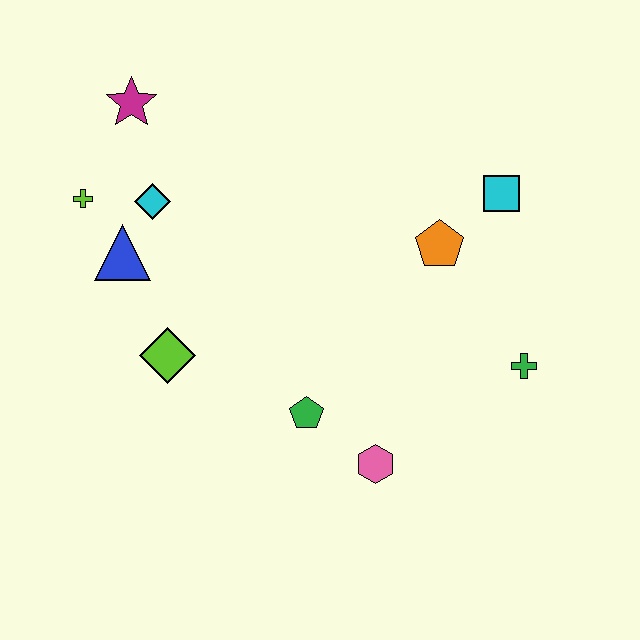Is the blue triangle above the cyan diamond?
No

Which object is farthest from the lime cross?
The green cross is farthest from the lime cross.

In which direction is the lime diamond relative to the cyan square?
The lime diamond is to the left of the cyan square.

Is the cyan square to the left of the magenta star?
No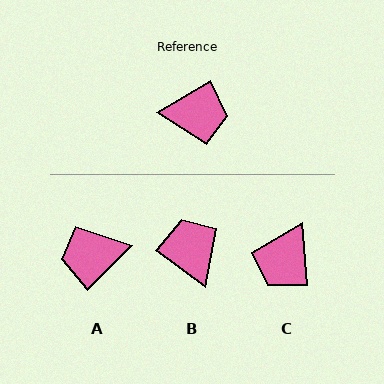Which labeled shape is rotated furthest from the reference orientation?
A, about 165 degrees away.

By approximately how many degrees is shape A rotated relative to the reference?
Approximately 165 degrees clockwise.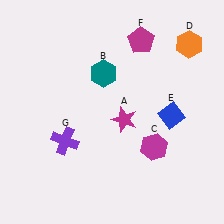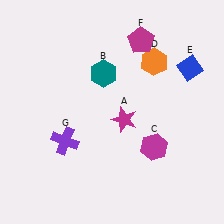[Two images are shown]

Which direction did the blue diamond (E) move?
The blue diamond (E) moved up.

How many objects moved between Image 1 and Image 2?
2 objects moved between the two images.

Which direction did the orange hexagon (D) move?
The orange hexagon (D) moved left.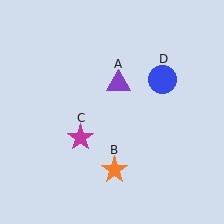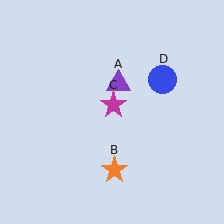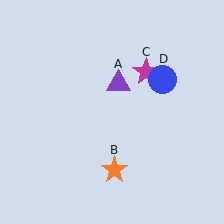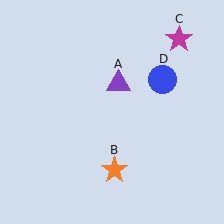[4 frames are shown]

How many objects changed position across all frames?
1 object changed position: magenta star (object C).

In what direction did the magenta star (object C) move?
The magenta star (object C) moved up and to the right.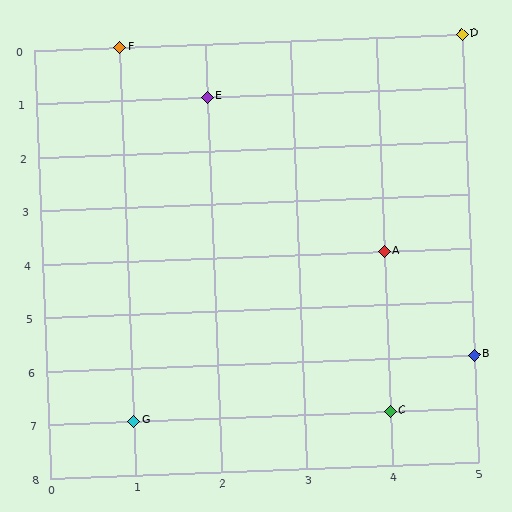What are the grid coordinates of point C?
Point C is at grid coordinates (4, 7).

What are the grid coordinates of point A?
Point A is at grid coordinates (4, 4).